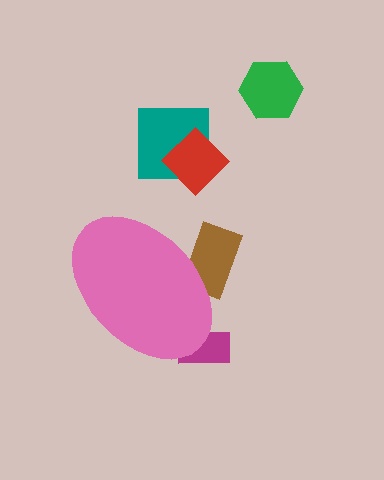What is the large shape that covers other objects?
A pink ellipse.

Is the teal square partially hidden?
No, the teal square is fully visible.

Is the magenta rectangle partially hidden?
Yes, the magenta rectangle is partially hidden behind the pink ellipse.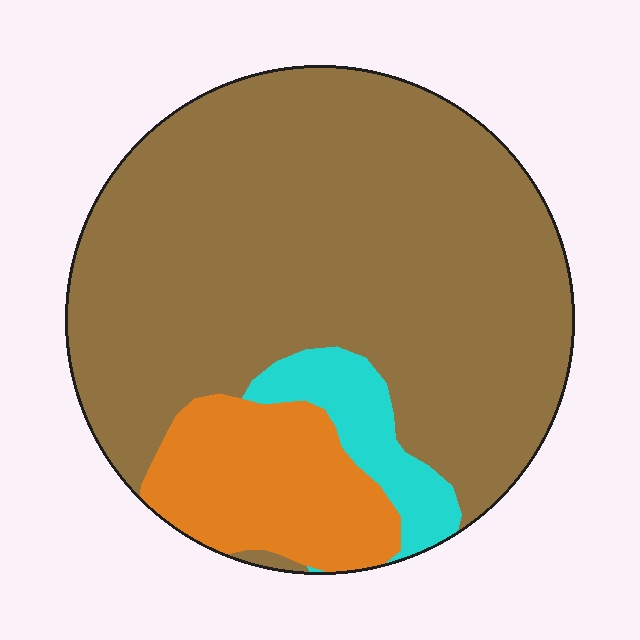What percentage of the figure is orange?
Orange takes up about one sixth (1/6) of the figure.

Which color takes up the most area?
Brown, at roughly 75%.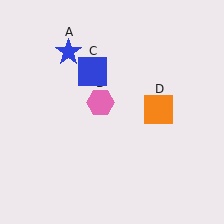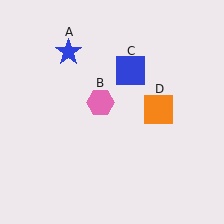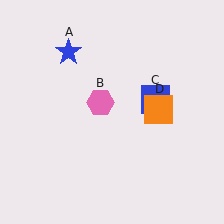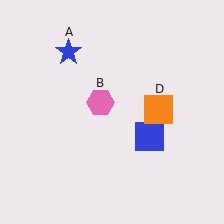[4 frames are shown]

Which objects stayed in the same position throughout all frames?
Blue star (object A) and pink hexagon (object B) and orange square (object D) remained stationary.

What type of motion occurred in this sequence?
The blue square (object C) rotated clockwise around the center of the scene.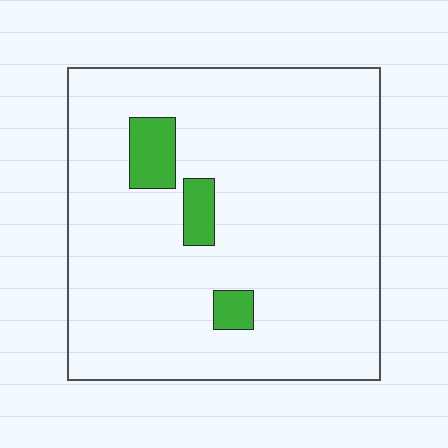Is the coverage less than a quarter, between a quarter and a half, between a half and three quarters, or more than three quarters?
Less than a quarter.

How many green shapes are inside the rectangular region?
3.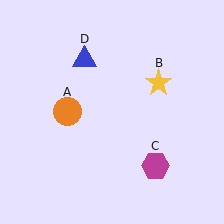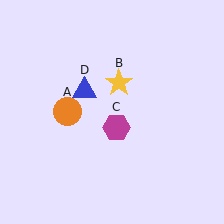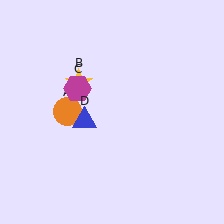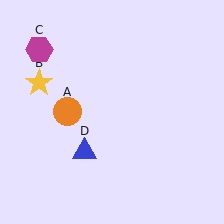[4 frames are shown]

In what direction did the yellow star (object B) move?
The yellow star (object B) moved left.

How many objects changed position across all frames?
3 objects changed position: yellow star (object B), magenta hexagon (object C), blue triangle (object D).